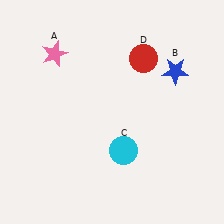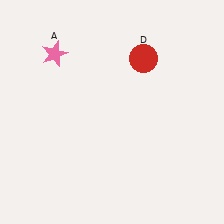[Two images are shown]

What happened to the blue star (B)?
The blue star (B) was removed in Image 2. It was in the top-right area of Image 1.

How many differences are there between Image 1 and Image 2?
There are 2 differences between the two images.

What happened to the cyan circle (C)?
The cyan circle (C) was removed in Image 2. It was in the bottom-right area of Image 1.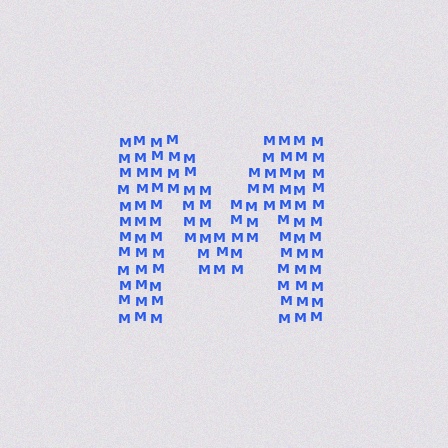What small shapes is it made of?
It is made of small letter M's.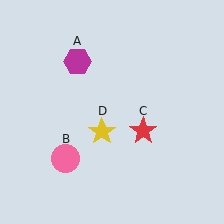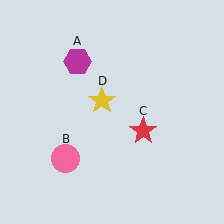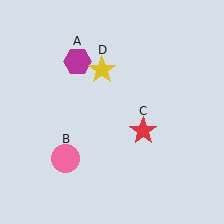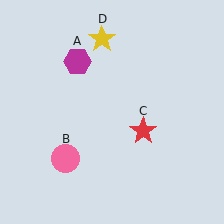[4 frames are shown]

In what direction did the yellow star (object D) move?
The yellow star (object D) moved up.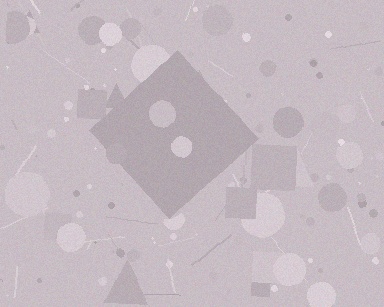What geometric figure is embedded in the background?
A diamond is embedded in the background.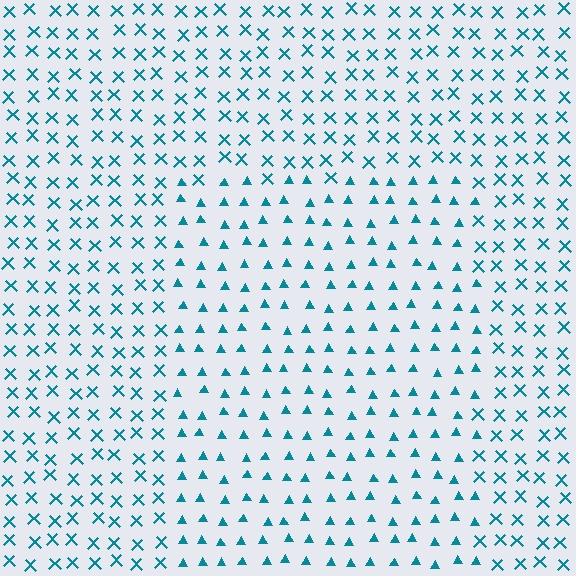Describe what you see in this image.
The image is filled with small teal elements arranged in a uniform grid. A rectangle-shaped region contains triangles, while the surrounding area contains X marks. The boundary is defined purely by the change in element shape.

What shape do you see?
I see a rectangle.